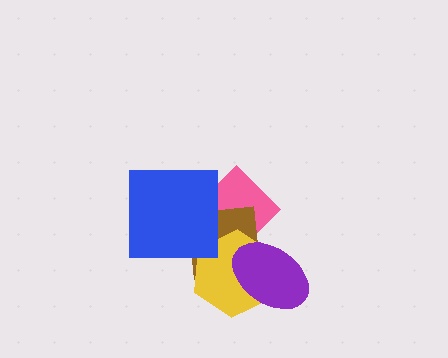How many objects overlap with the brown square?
4 objects overlap with the brown square.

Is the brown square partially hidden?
Yes, it is partially covered by another shape.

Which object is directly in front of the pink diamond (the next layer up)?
The brown square is directly in front of the pink diamond.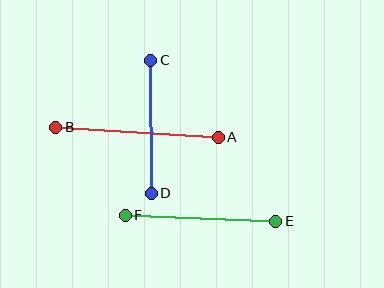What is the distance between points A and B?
The distance is approximately 162 pixels.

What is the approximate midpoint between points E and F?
The midpoint is at approximately (201, 218) pixels.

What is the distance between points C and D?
The distance is approximately 133 pixels.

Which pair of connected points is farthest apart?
Points A and B are farthest apart.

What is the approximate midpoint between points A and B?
The midpoint is at approximately (137, 132) pixels.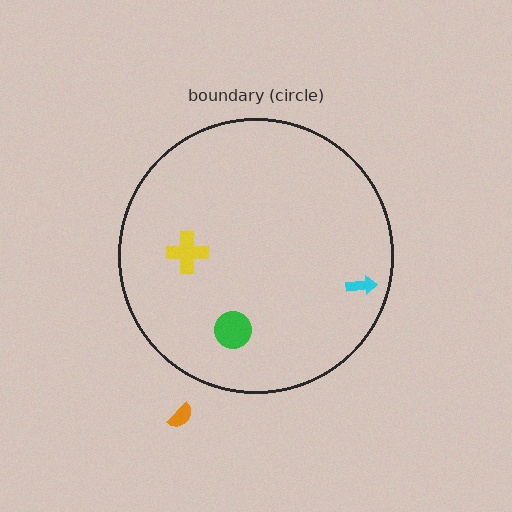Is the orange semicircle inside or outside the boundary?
Outside.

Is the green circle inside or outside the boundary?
Inside.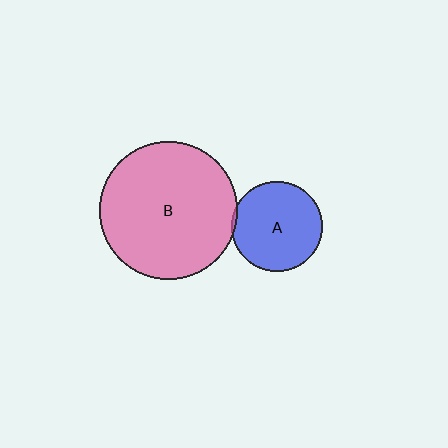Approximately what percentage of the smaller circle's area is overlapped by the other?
Approximately 5%.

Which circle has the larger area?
Circle B (pink).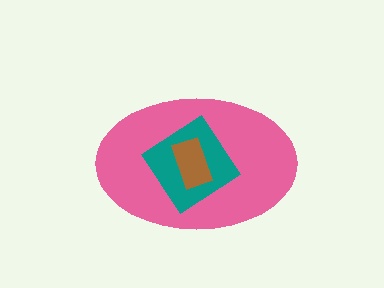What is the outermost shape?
The pink ellipse.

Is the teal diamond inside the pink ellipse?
Yes.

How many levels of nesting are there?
3.